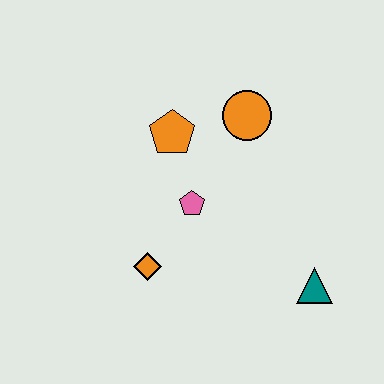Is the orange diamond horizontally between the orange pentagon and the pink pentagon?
No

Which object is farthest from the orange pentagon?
The teal triangle is farthest from the orange pentagon.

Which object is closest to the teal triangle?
The pink pentagon is closest to the teal triangle.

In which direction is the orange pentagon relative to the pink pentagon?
The orange pentagon is above the pink pentagon.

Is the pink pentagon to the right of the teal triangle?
No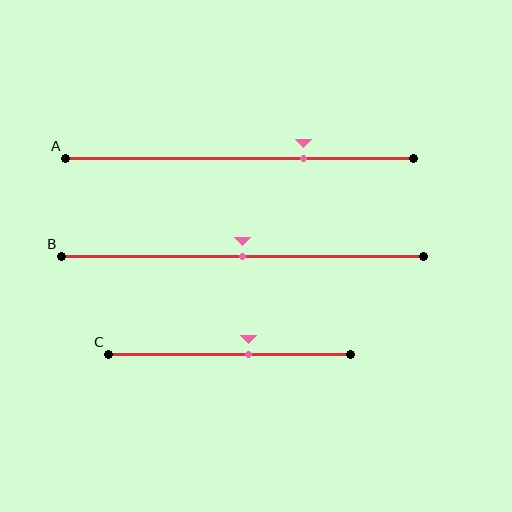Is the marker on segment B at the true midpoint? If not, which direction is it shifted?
Yes, the marker on segment B is at the true midpoint.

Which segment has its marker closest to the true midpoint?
Segment B has its marker closest to the true midpoint.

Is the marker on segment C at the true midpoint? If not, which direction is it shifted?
No, the marker on segment C is shifted to the right by about 8% of the segment length.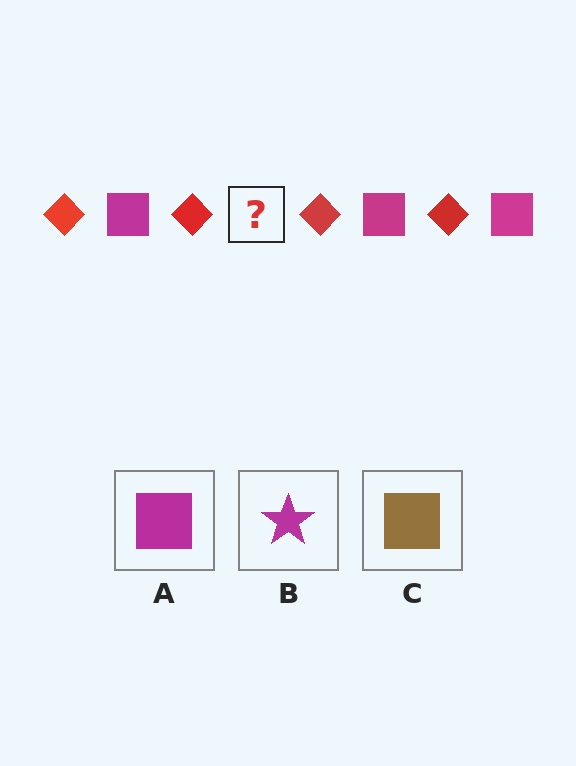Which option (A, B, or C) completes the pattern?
A.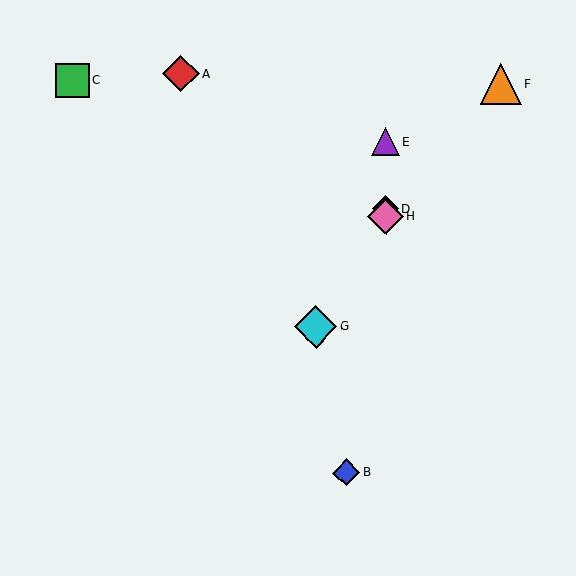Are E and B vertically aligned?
No, E is at x≈385 and B is at x≈346.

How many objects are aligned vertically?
3 objects (D, E, H) are aligned vertically.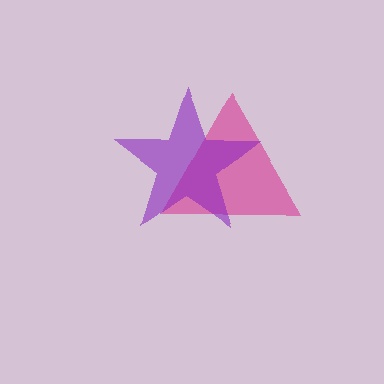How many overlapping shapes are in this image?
There are 2 overlapping shapes in the image.